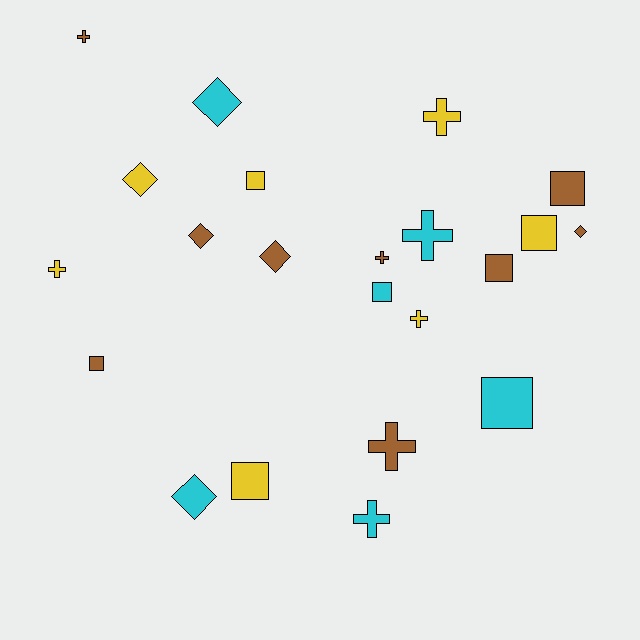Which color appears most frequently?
Brown, with 9 objects.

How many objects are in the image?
There are 22 objects.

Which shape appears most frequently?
Square, with 8 objects.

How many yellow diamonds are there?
There is 1 yellow diamond.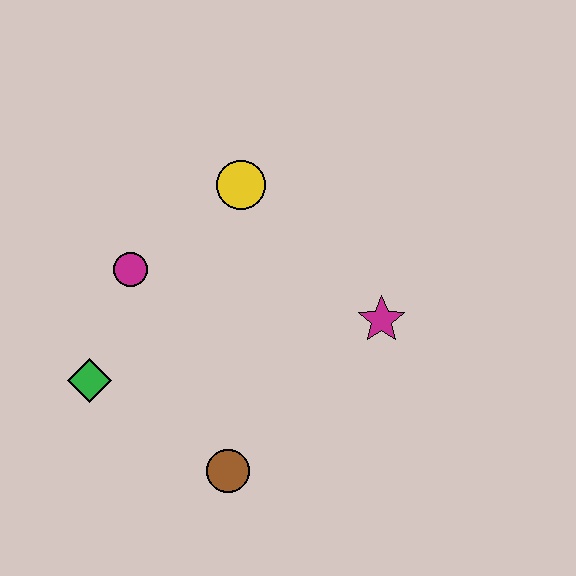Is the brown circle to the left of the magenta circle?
No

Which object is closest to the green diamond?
The magenta circle is closest to the green diamond.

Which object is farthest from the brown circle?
The yellow circle is farthest from the brown circle.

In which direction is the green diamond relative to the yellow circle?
The green diamond is below the yellow circle.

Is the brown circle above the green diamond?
No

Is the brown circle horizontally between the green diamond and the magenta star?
Yes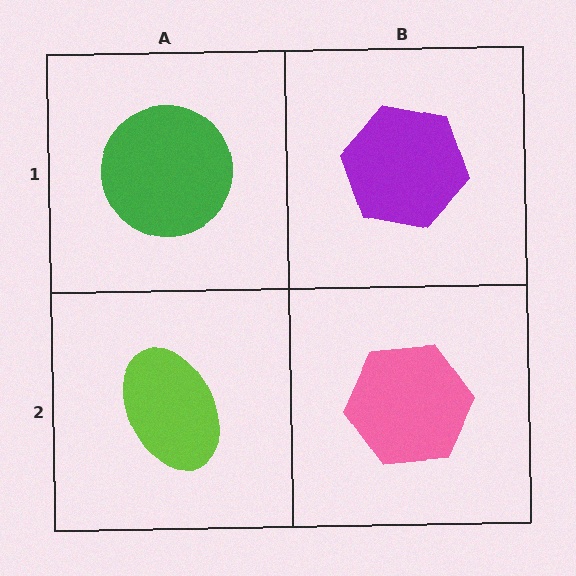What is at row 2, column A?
A lime ellipse.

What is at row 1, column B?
A purple hexagon.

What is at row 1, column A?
A green circle.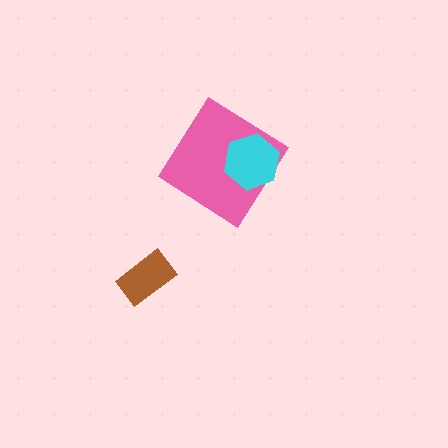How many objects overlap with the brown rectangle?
0 objects overlap with the brown rectangle.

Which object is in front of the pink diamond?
The cyan hexagon is in front of the pink diamond.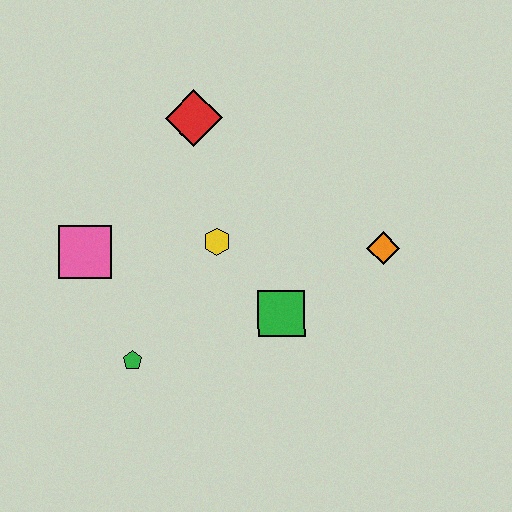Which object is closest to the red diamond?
The yellow hexagon is closest to the red diamond.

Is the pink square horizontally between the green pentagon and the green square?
No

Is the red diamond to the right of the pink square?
Yes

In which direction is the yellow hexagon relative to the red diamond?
The yellow hexagon is below the red diamond.